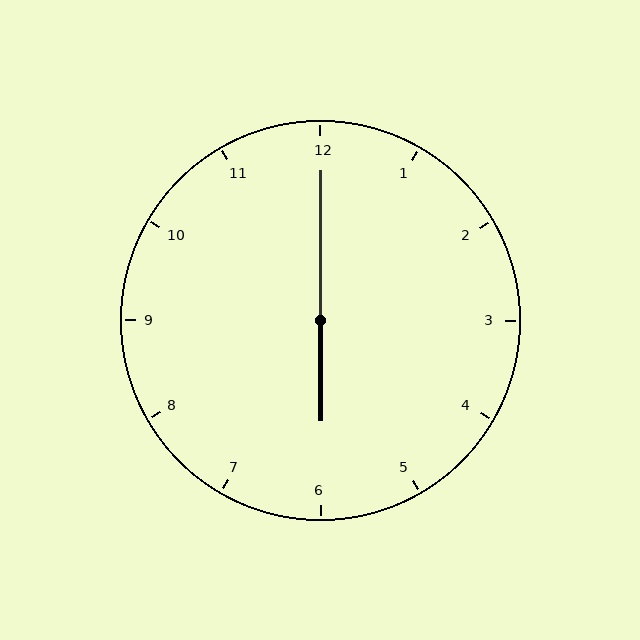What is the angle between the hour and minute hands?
Approximately 180 degrees.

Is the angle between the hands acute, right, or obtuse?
It is obtuse.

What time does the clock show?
6:00.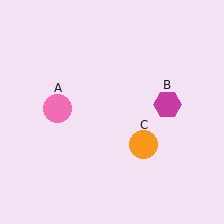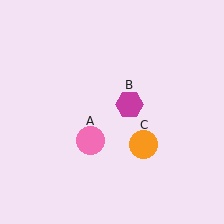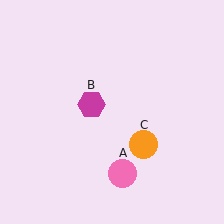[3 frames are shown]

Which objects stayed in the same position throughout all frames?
Orange circle (object C) remained stationary.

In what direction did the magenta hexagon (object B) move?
The magenta hexagon (object B) moved left.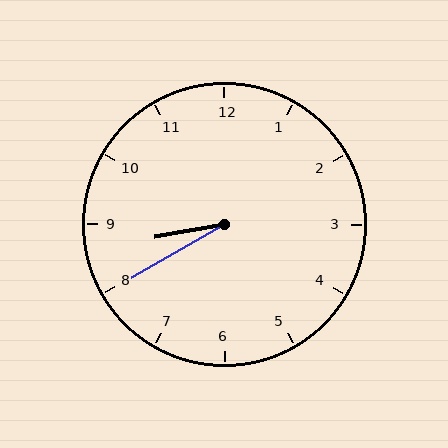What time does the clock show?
8:40.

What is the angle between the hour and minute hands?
Approximately 20 degrees.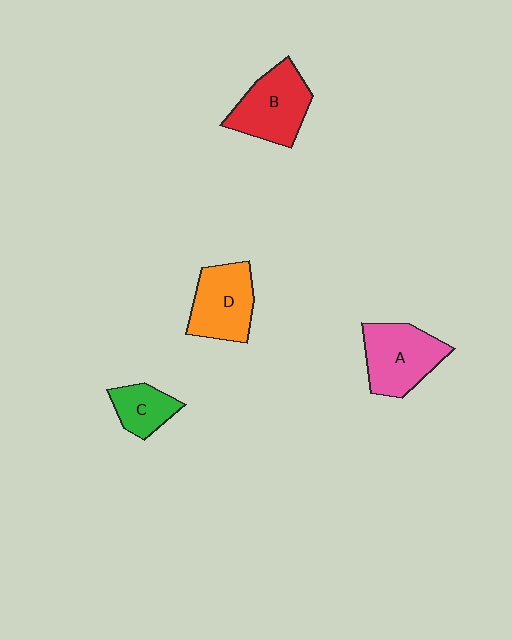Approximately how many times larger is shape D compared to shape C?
Approximately 1.6 times.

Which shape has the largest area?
Shape A (pink).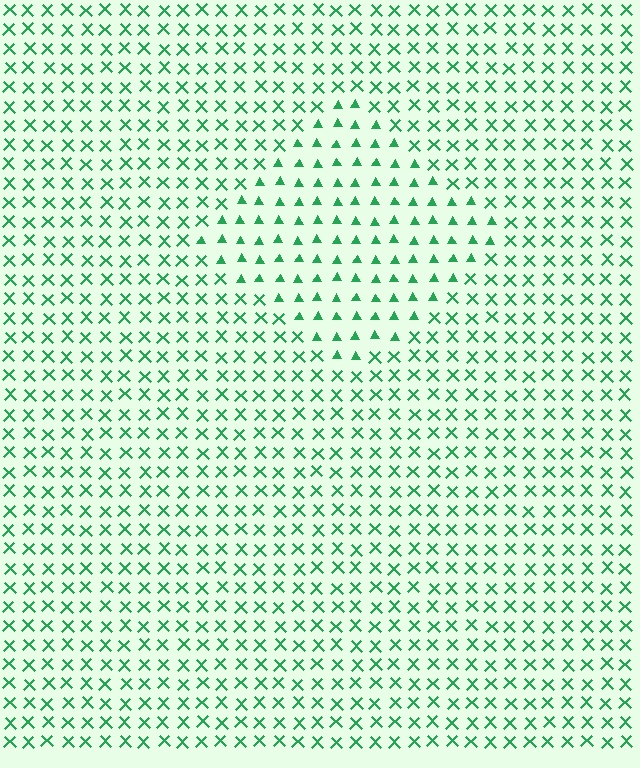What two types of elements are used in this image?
The image uses triangles inside the diamond region and X marks outside it.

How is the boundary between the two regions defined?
The boundary is defined by a change in element shape: triangles inside vs. X marks outside. All elements share the same color and spacing.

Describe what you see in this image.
The image is filled with small green elements arranged in a uniform grid. A diamond-shaped region contains triangles, while the surrounding area contains X marks. The boundary is defined purely by the change in element shape.